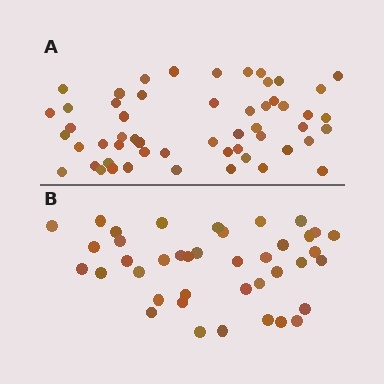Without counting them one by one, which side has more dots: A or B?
Region A (the top region) has more dots.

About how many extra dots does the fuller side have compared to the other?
Region A has approximately 15 more dots than region B.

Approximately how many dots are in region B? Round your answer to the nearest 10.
About 40 dots.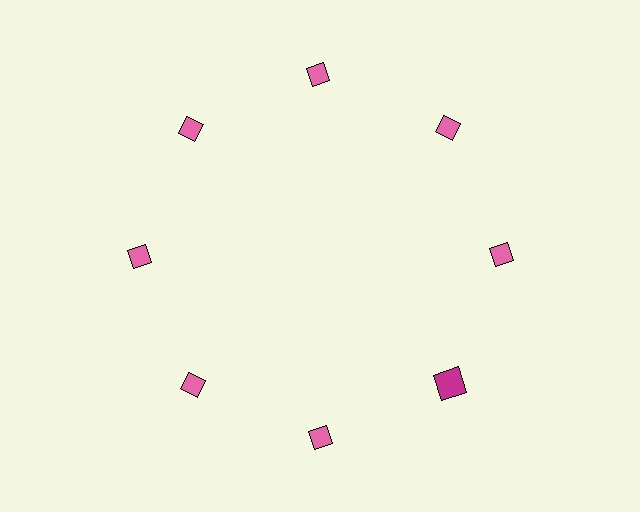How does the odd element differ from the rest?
It differs in both color (magenta instead of pink) and shape (square instead of diamond).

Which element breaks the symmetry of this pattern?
The magenta square at roughly the 4 o'clock position breaks the symmetry. All other shapes are pink diamonds.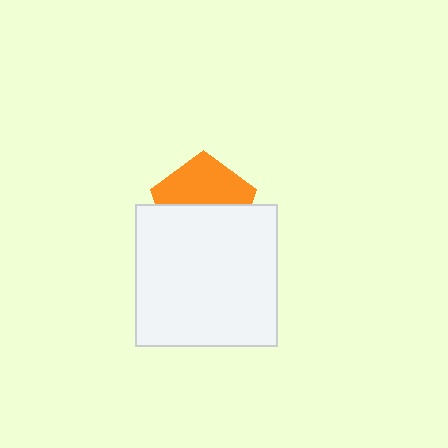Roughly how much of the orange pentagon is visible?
About half of it is visible (roughly 47%).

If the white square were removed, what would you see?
You would see the complete orange pentagon.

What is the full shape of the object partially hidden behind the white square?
The partially hidden object is an orange pentagon.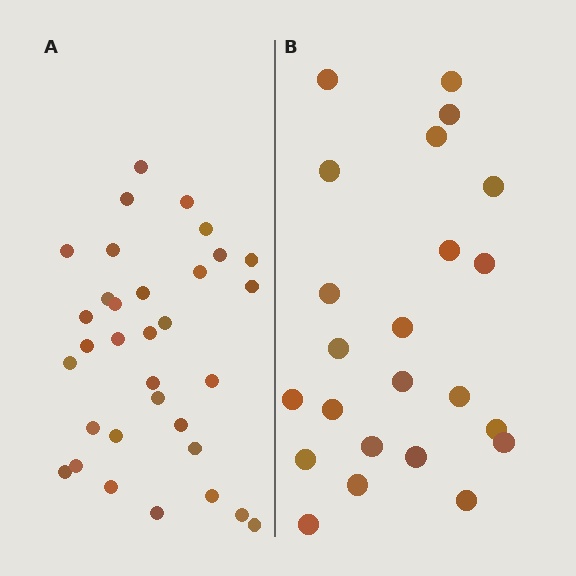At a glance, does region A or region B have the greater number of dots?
Region A (the left region) has more dots.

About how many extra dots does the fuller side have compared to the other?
Region A has roughly 10 or so more dots than region B.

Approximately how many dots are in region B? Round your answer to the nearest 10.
About 20 dots. (The exact count is 23, which rounds to 20.)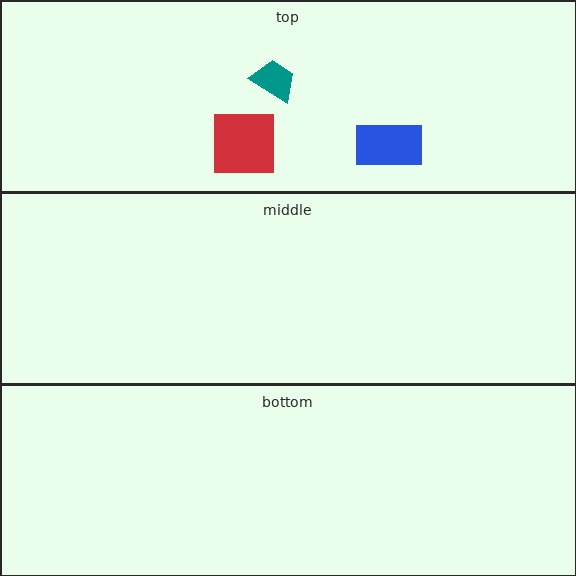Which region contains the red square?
The top region.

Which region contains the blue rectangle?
The top region.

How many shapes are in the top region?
3.